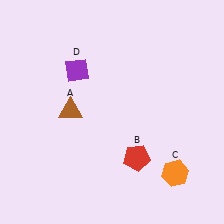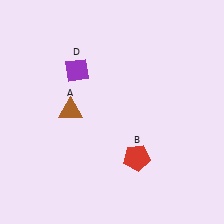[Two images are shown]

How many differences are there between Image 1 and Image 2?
There is 1 difference between the two images.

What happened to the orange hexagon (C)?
The orange hexagon (C) was removed in Image 2. It was in the bottom-right area of Image 1.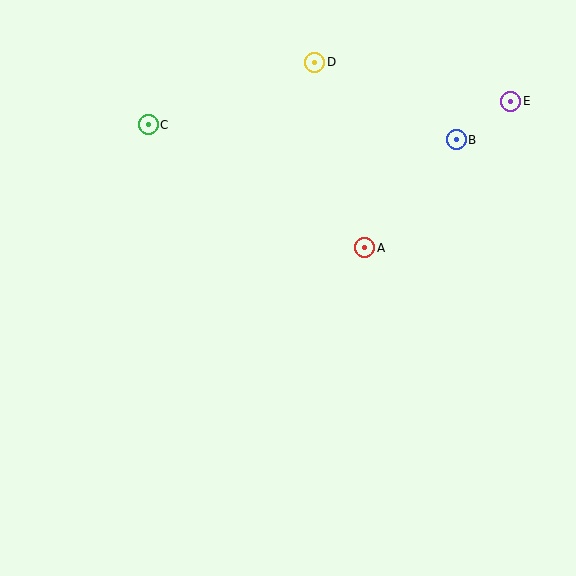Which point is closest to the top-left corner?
Point C is closest to the top-left corner.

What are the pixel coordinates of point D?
Point D is at (315, 62).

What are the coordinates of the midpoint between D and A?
The midpoint between D and A is at (340, 155).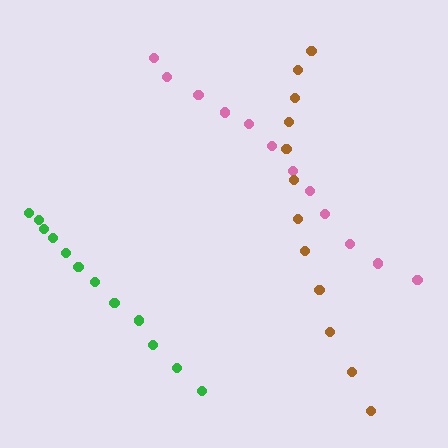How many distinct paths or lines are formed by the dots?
There are 3 distinct paths.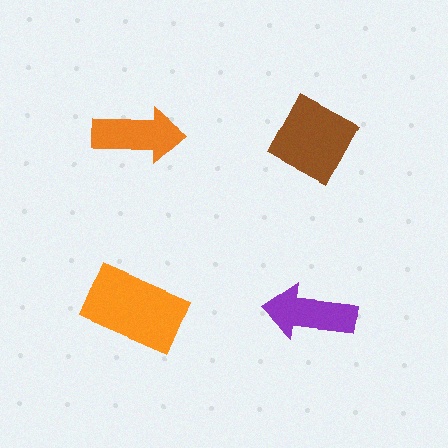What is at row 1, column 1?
An orange arrow.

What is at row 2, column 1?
An orange rectangle.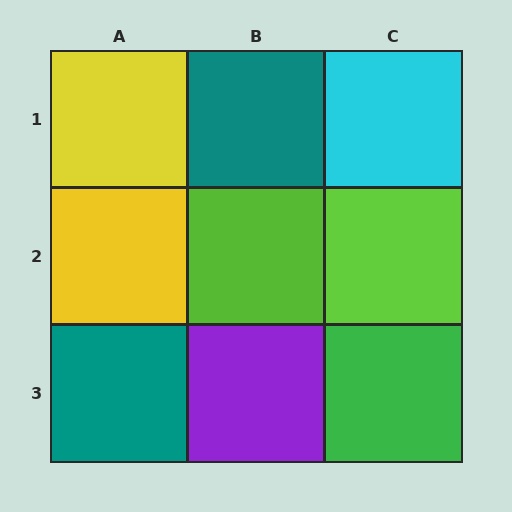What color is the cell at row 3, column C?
Green.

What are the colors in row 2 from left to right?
Yellow, lime, lime.